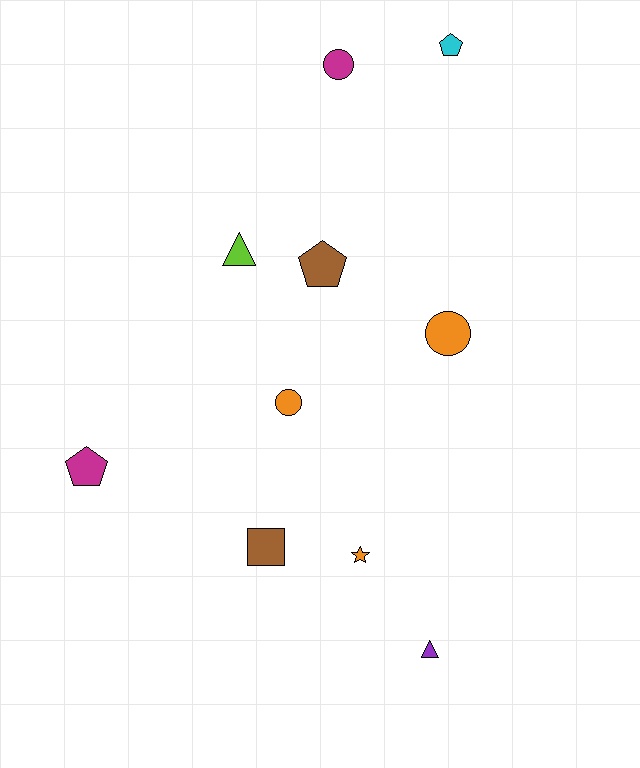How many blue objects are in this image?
There are no blue objects.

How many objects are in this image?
There are 10 objects.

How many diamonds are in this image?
There are no diamonds.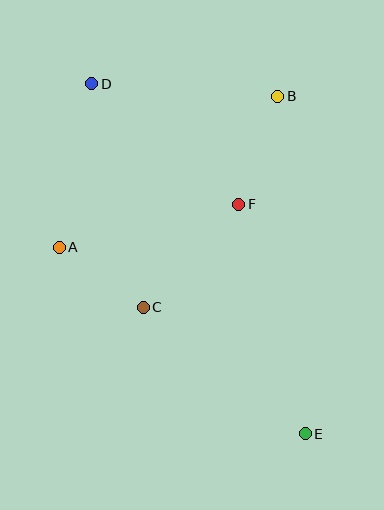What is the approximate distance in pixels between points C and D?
The distance between C and D is approximately 229 pixels.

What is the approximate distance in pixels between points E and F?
The distance between E and F is approximately 239 pixels.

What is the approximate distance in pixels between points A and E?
The distance between A and E is approximately 309 pixels.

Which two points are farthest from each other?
Points D and E are farthest from each other.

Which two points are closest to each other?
Points A and C are closest to each other.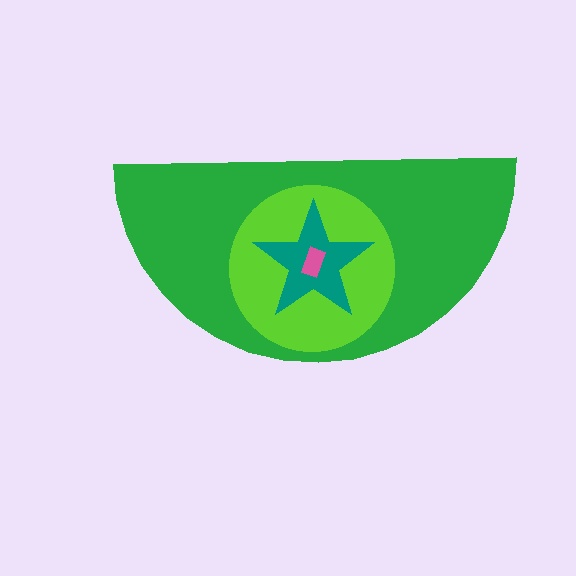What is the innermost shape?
The pink rectangle.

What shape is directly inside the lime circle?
The teal star.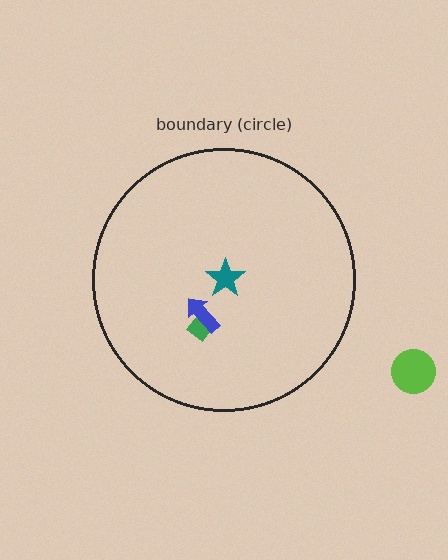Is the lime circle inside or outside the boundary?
Outside.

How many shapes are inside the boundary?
3 inside, 1 outside.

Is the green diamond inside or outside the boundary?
Inside.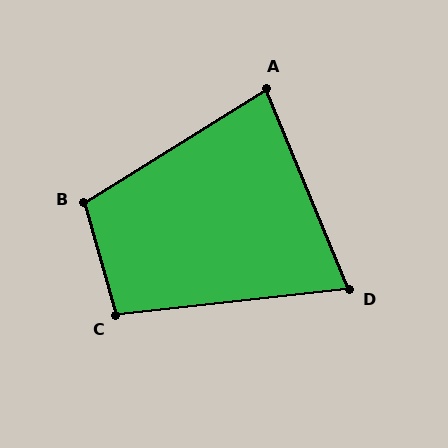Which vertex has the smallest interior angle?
D, at approximately 74 degrees.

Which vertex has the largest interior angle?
B, at approximately 106 degrees.